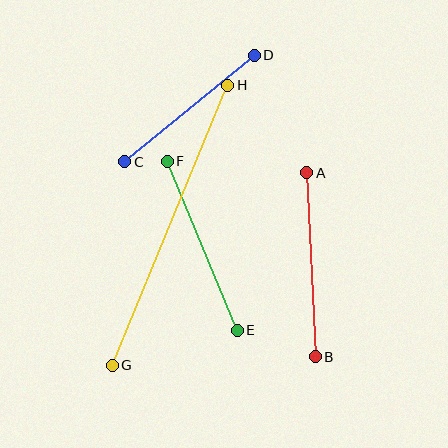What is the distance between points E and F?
The distance is approximately 183 pixels.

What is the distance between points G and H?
The distance is approximately 303 pixels.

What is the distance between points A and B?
The distance is approximately 184 pixels.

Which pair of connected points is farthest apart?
Points G and H are farthest apart.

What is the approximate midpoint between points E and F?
The midpoint is at approximately (202, 246) pixels.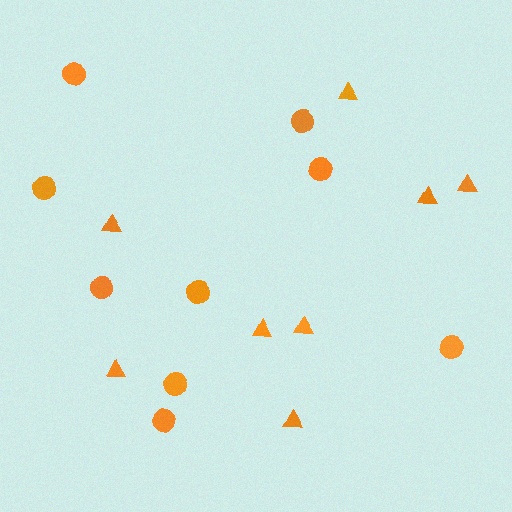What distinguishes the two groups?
There are 2 groups: one group of triangles (8) and one group of circles (9).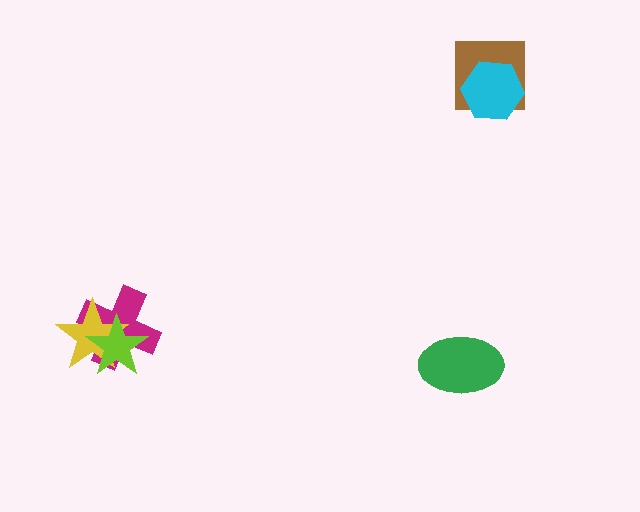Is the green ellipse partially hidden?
No, no other shape covers it.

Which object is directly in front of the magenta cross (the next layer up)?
The yellow star is directly in front of the magenta cross.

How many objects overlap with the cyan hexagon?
1 object overlaps with the cyan hexagon.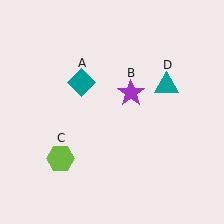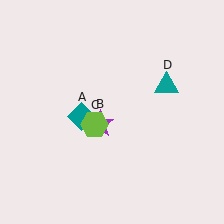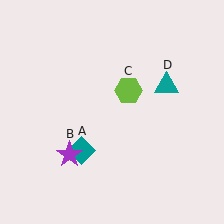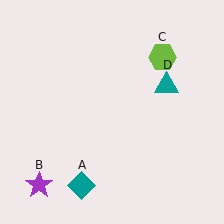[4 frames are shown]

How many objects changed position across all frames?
3 objects changed position: teal diamond (object A), purple star (object B), lime hexagon (object C).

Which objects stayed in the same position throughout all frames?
Teal triangle (object D) remained stationary.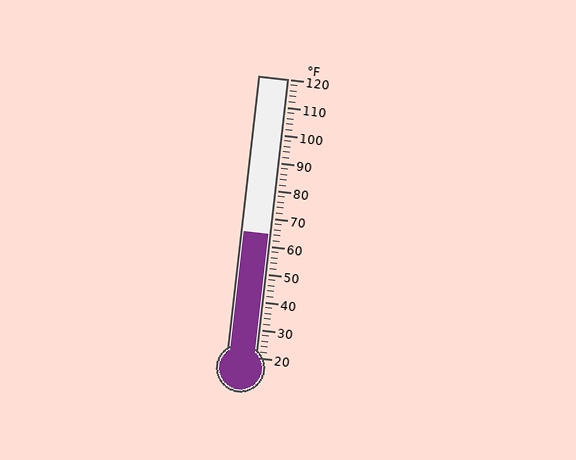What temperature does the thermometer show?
The thermometer shows approximately 64°F.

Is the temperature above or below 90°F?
The temperature is below 90°F.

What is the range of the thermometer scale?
The thermometer scale ranges from 20°F to 120°F.